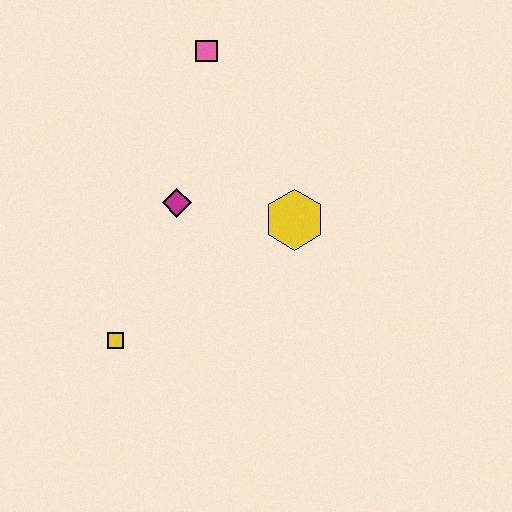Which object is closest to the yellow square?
The magenta diamond is closest to the yellow square.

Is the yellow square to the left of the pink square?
Yes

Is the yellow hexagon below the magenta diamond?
Yes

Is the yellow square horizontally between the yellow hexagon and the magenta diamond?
No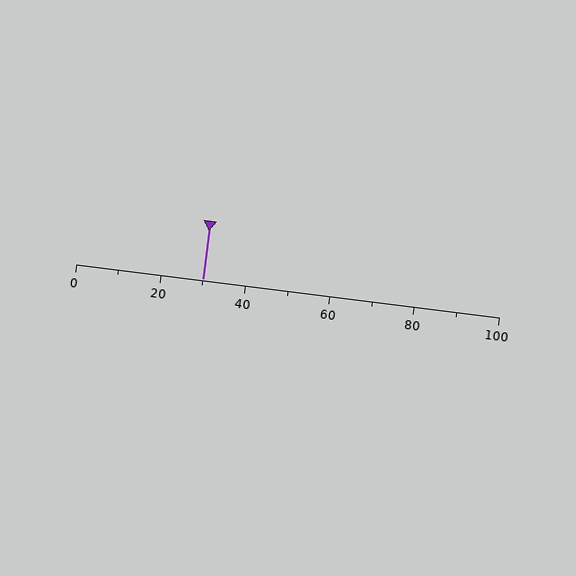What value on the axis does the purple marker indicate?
The marker indicates approximately 30.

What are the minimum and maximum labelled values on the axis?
The axis runs from 0 to 100.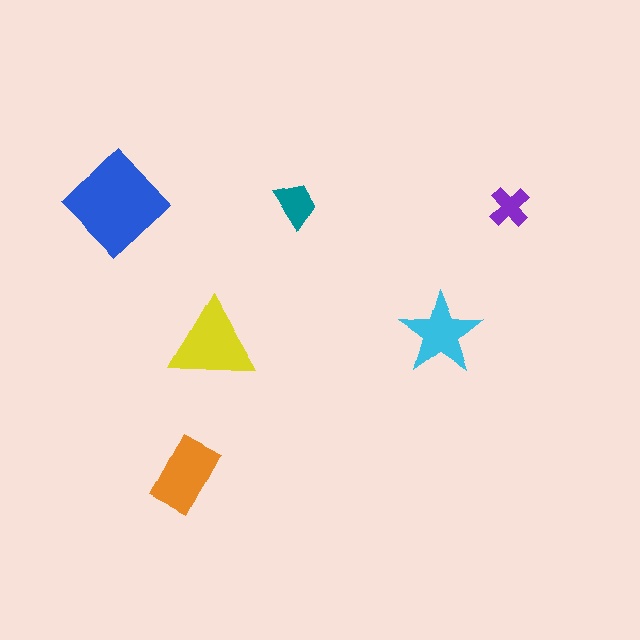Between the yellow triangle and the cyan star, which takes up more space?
The yellow triangle.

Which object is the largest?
The blue diamond.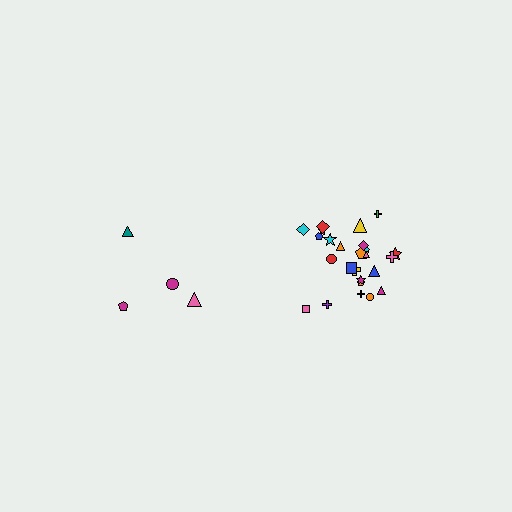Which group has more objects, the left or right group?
The right group.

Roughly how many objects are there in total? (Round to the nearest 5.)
Roughly 30 objects in total.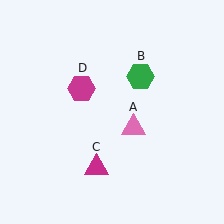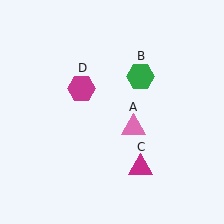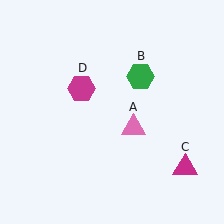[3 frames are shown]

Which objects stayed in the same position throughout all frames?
Pink triangle (object A) and green hexagon (object B) and magenta hexagon (object D) remained stationary.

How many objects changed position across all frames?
1 object changed position: magenta triangle (object C).